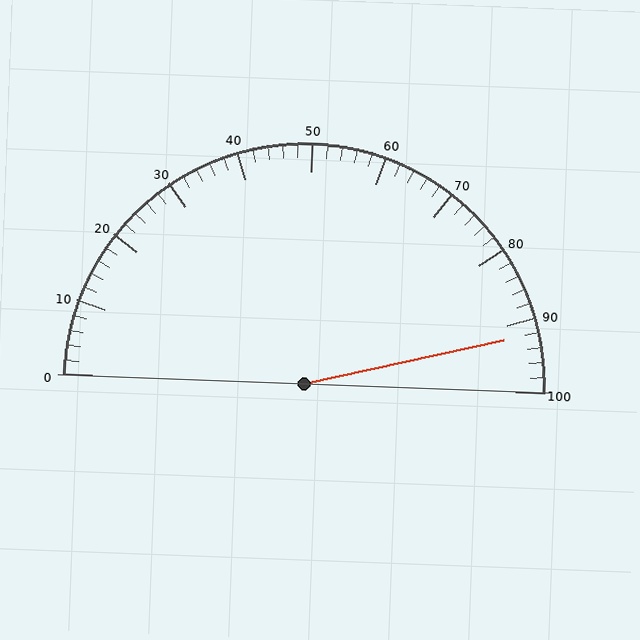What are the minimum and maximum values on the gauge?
The gauge ranges from 0 to 100.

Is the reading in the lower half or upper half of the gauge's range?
The reading is in the upper half of the range (0 to 100).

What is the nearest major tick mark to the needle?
The nearest major tick mark is 90.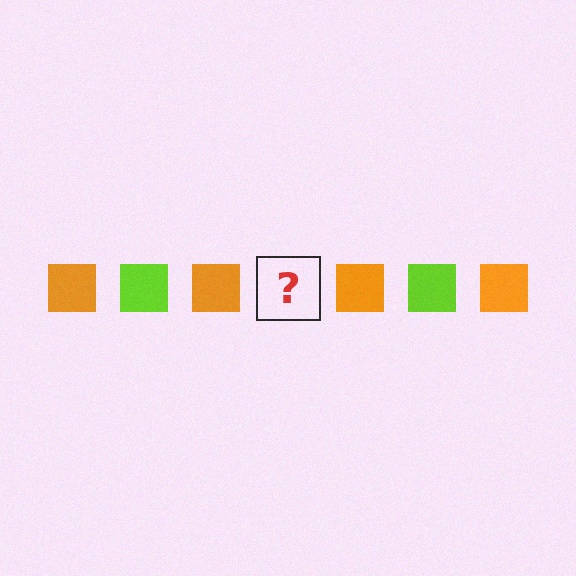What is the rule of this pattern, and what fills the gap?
The rule is that the pattern cycles through orange, lime squares. The gap should be filled with a lime square.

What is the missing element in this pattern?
The missing element is a lime square.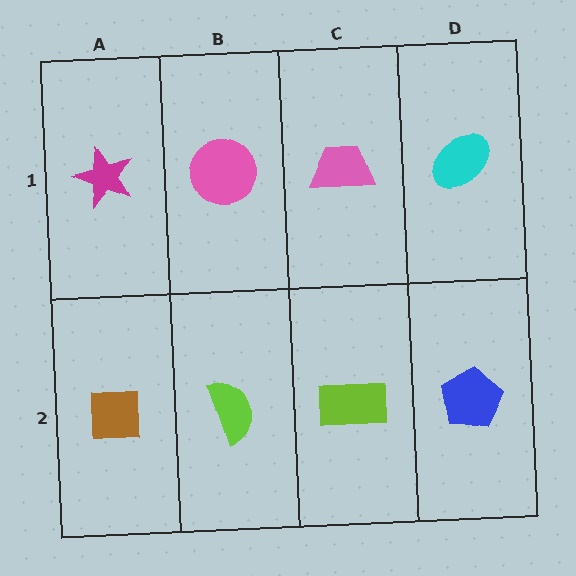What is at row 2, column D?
A blue pentagon.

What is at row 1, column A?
A magenta star.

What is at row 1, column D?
A cyan ellipse.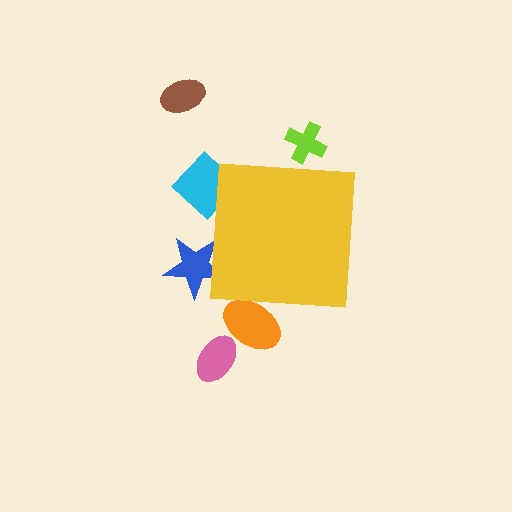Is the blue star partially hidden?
Yes, the blue star is partially hidden behind the yellow square.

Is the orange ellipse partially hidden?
Yes, the orange ellipse is partially hidden behind the yellow square.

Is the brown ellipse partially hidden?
No, the brown ellipse is fully visible.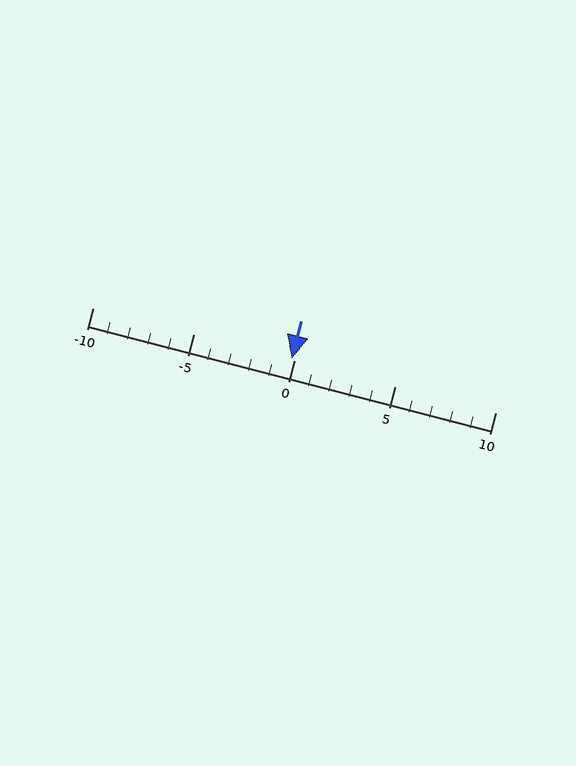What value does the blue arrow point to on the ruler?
The blue arrow points to approximately 0.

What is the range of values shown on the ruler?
The ruler shows values from -10 to 10.